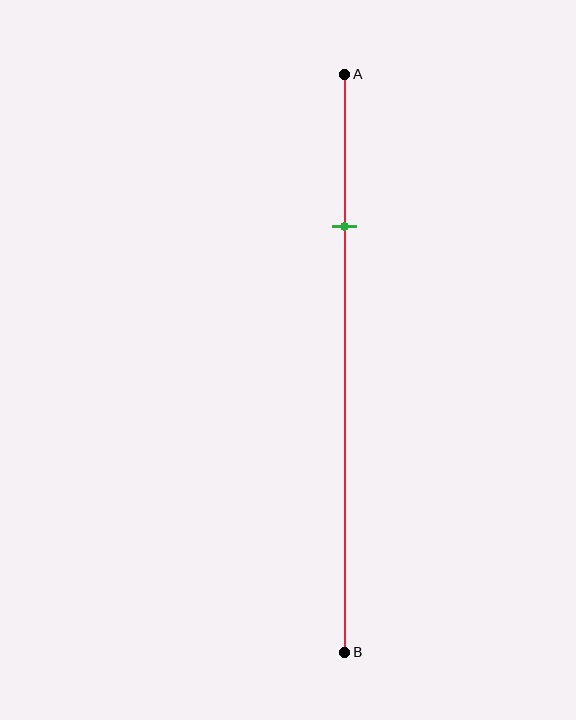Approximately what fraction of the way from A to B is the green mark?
The green mark is approximately 25% of the way from A to B.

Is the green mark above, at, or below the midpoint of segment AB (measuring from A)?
The green mark is above the midpoint of segment AB.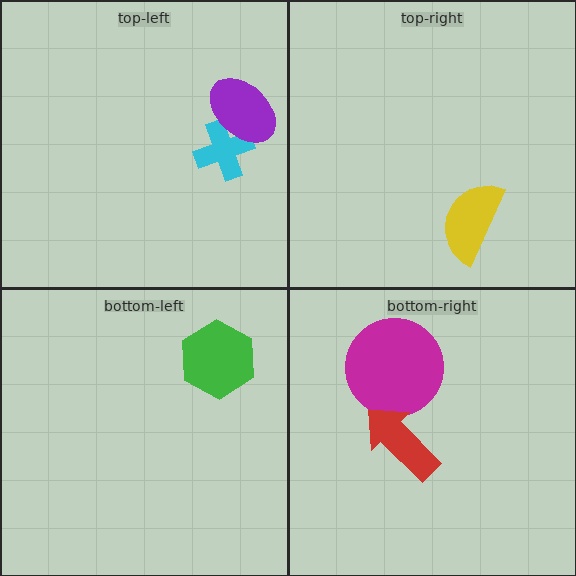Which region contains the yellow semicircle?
The top-right region.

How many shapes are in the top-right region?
1.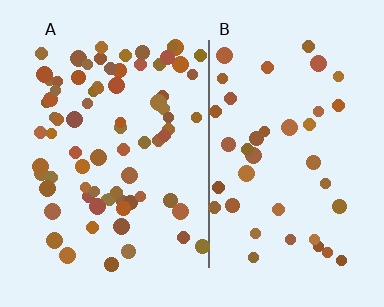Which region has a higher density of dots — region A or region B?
A (the left).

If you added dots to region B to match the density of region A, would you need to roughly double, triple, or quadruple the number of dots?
Approximately double.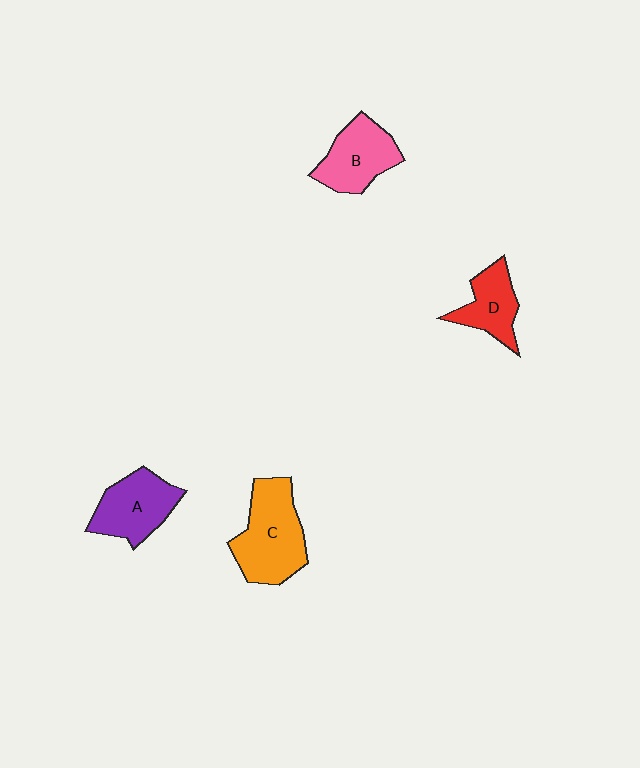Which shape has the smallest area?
Shape D (red).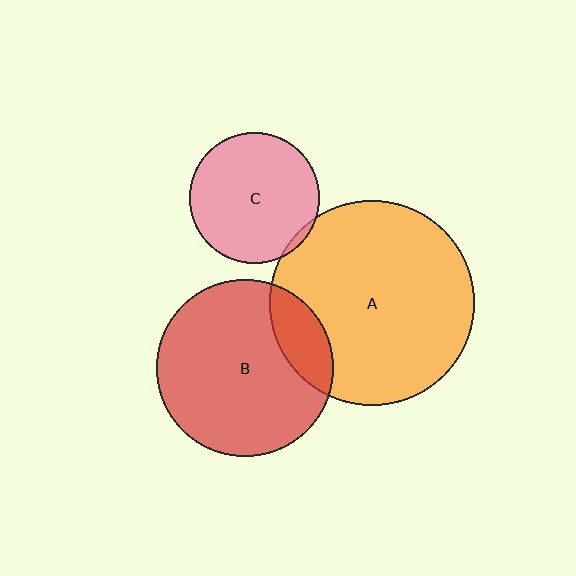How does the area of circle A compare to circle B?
Approximately 1.3 times.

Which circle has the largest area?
Circle A (orange).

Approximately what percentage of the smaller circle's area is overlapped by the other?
Approximately 5%.